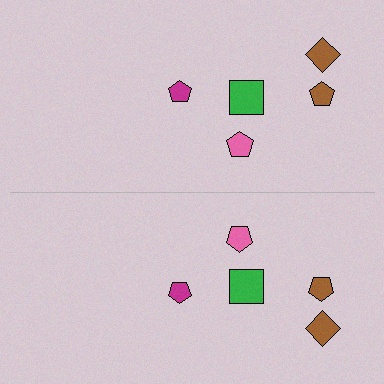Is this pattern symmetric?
Yes, this pattern has bilateral (reflection) symmetry.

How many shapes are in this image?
There are 10 shapes in this image.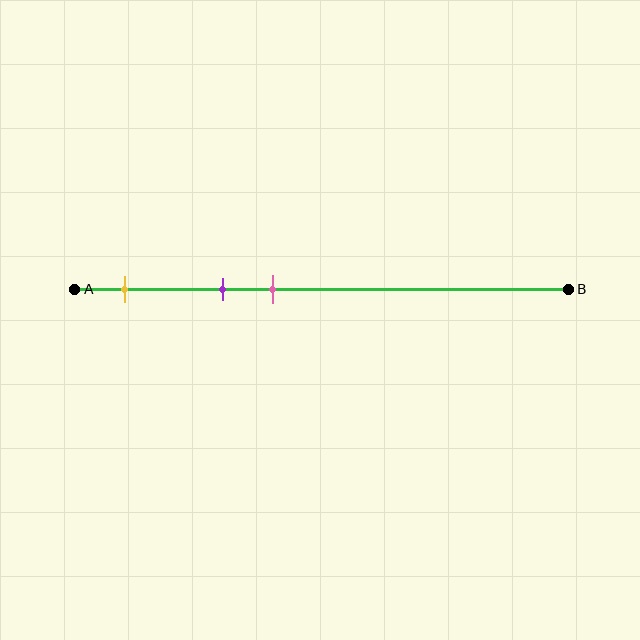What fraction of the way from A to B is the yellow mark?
The yellow mark is approximately 10% (0.1) of the way from A to B.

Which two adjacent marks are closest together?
The purple and pink marks are the closest adjacent pair.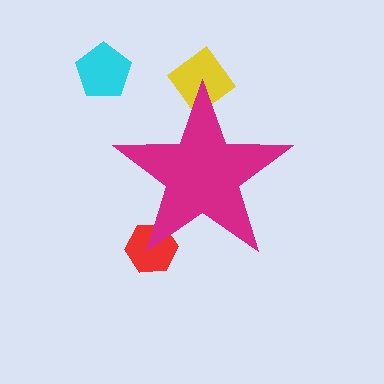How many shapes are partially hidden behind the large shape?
2 shapes are partially hidden.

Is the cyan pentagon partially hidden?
No, the cyan pentagon is fully visible.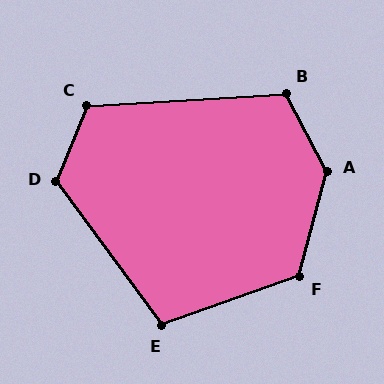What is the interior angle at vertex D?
Approximately 122 degrees (obtuse).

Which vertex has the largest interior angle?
A, at approximately 138 degrees.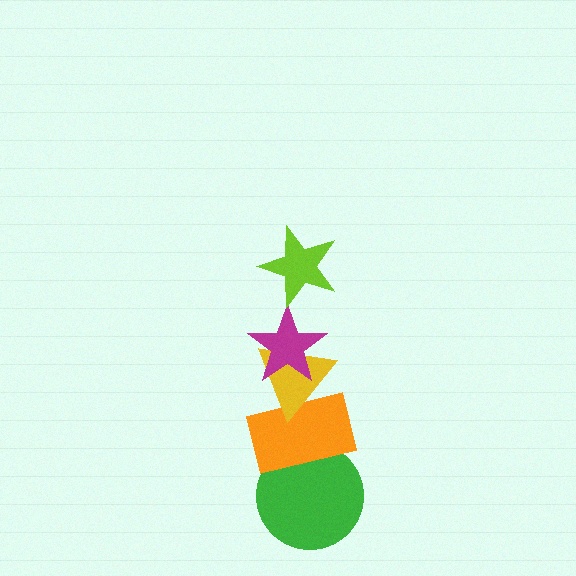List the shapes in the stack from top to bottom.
From top to bottom: the lime star, the magenta star, the yellow triangle, the orange rectangle, the green circle.